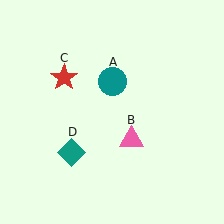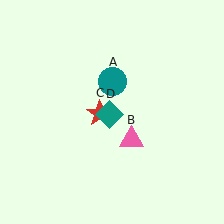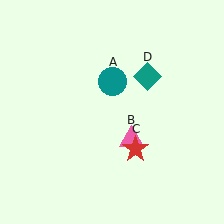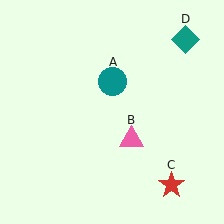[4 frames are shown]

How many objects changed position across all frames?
2 objects changed position: red star (object C), teal diamond (object D).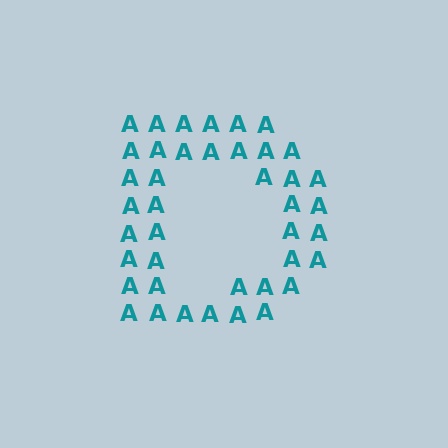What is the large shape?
The large shape is the letter D.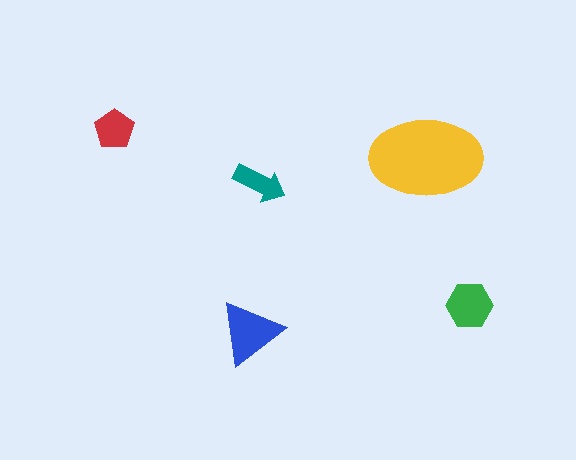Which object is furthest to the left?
The red pentagon is leftmost.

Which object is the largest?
The yellow ellipse.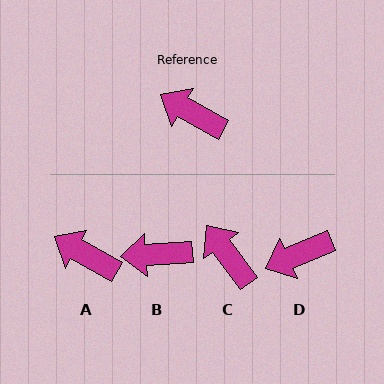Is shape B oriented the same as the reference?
No, it is off by about 33 degrees.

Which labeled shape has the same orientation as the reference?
A.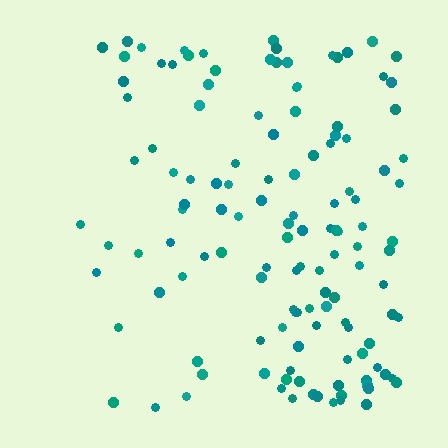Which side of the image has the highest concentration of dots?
The right.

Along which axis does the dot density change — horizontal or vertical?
Horizontal.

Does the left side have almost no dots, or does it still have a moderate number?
Still a moderate number, just noticeably fewer than the right.